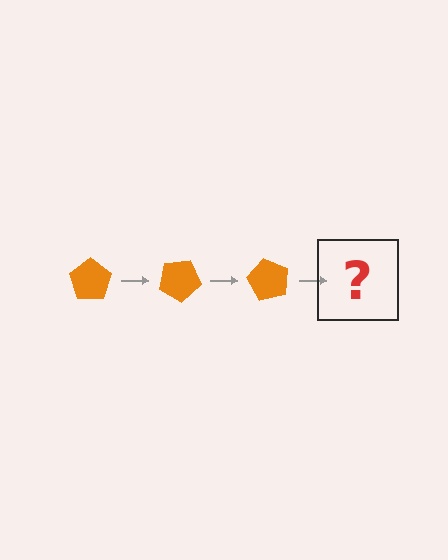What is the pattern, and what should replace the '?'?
The pattern is that the pentagon rotates 30 degrees each step. The '?' should be an orange pentagon rotated 90 degrees.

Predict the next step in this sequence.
The next step is an orange pentagon rotated 90 degrees.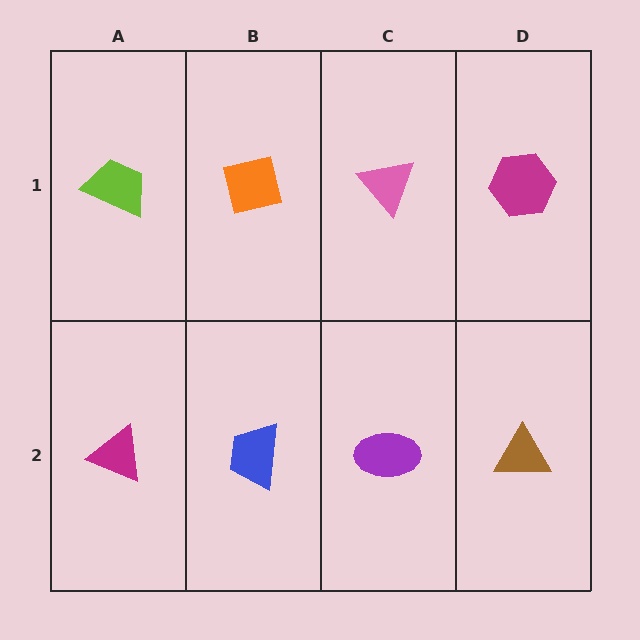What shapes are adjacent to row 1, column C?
A purple ellipse (row 2, column C), an orange square (row 1, column B), a magenta hexagon (row 1, column D).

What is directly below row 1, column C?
A purple ellipse.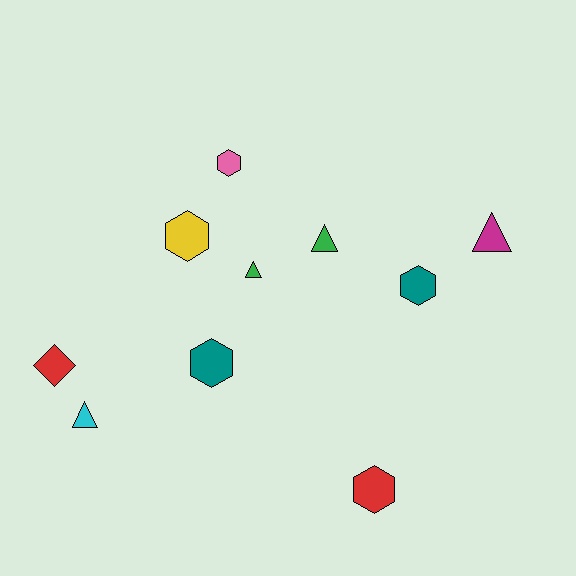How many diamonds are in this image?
There is 1 diamond.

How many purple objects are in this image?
There are no purple objects.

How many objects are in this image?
There are 10 objects.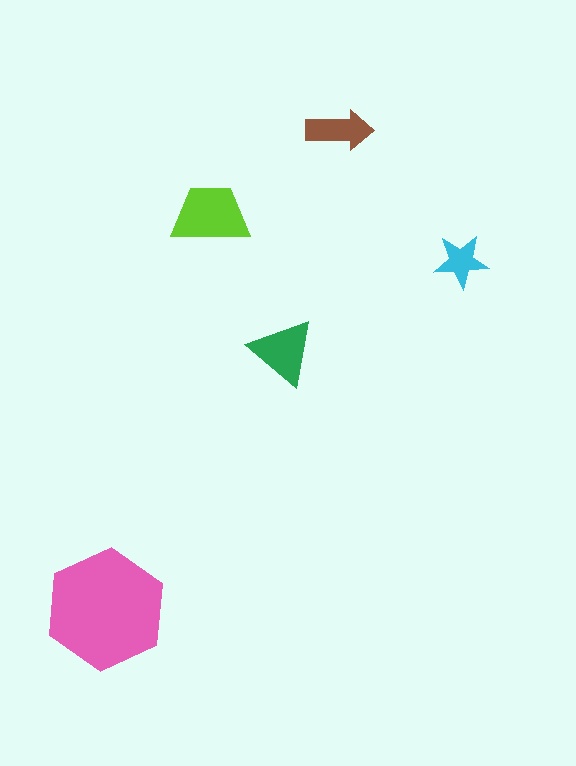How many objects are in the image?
There are 5 objects in the image.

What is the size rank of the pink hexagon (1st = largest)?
1st.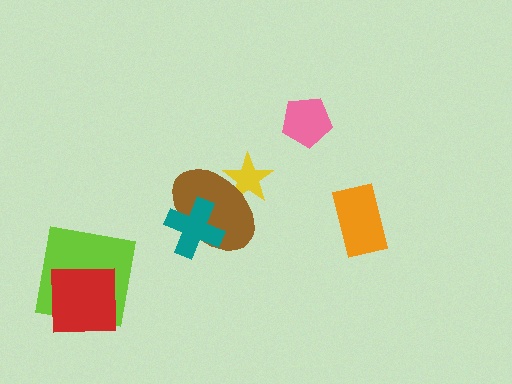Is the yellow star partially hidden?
Yes, it is partially covered by another shape.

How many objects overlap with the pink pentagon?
0 objects overlap with the pink pentagon.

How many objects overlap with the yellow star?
1 object overlaps with the yellow star.